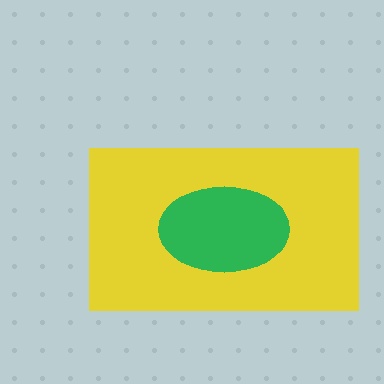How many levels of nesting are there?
2.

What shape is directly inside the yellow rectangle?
The green ellipse.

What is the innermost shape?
The green ellipse.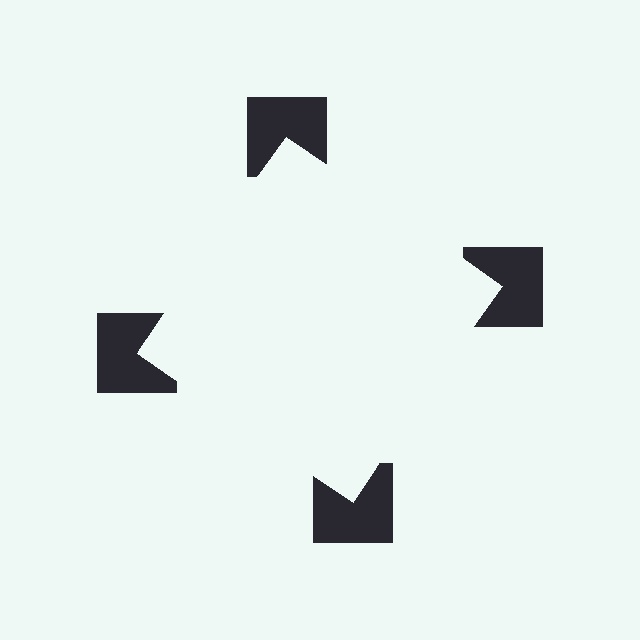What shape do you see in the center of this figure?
An illusory square — its edges are inferred from the aligned wedge cuts in the notched squares, not physically drawn.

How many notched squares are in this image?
There are 4 — one at each vertex of the illusory square.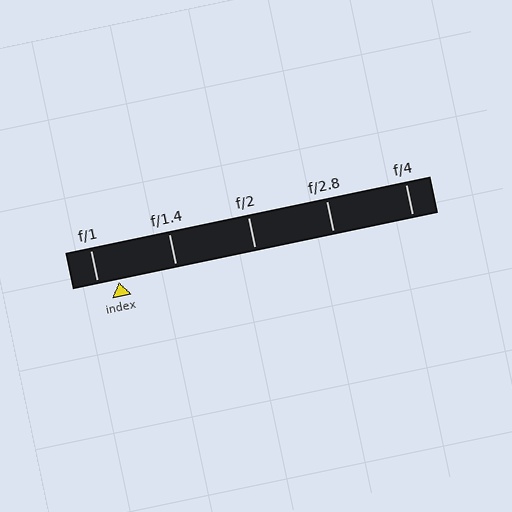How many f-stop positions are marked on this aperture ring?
There are 5 f-stop positions marked.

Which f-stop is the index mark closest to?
The index mark is closest to f/1.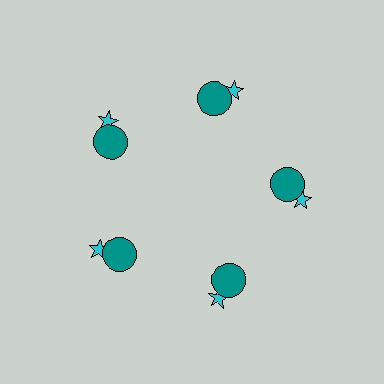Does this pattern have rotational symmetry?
Yes, this pattern has 5-fold rotational symmetry. It looks the same after rotating 72 degrees around the center.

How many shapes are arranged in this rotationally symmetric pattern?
There are 10 shapes, arranged in 5 groups of 2.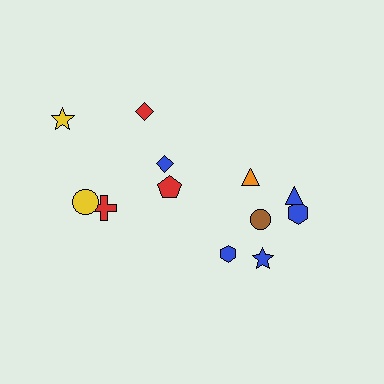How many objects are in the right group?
There are 7 objects.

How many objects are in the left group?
There are 5 objects.